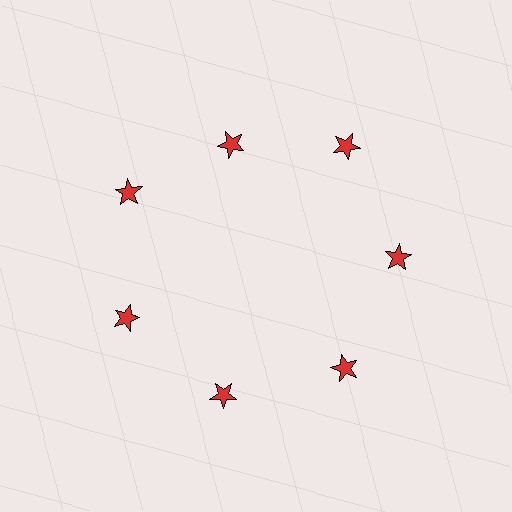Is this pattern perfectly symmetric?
No. The 7 red stars are arranged in a ring, but one element near the 12 o'clock position is pulled inward toward the center, breaking the 7-fold rotational symmetry.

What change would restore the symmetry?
The symmetry would be restored by moving it outward, back onto the ring so that all 7 stars sit at equal angles and equal distance from the center.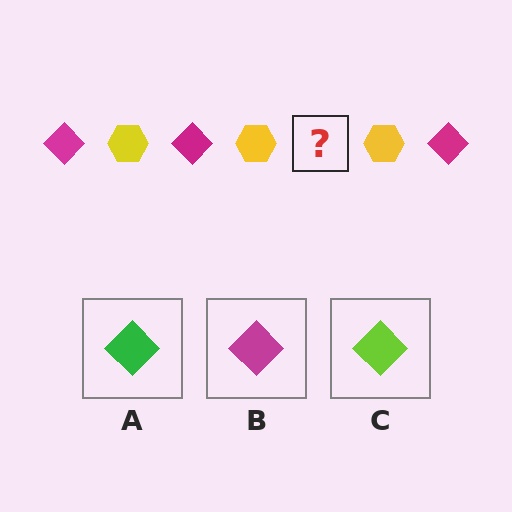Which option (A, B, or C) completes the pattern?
B.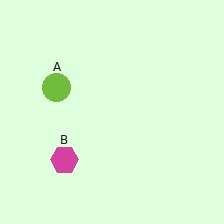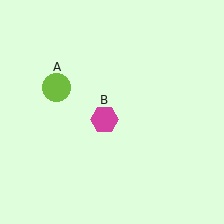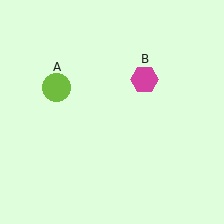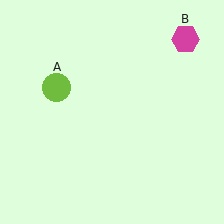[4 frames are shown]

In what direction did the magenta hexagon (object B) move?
The magenta hexagon (object B) moved up and to the right.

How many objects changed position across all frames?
1 object changed position: magenta hexagon (object B).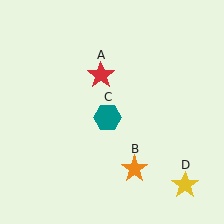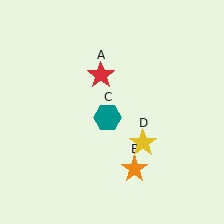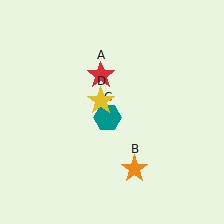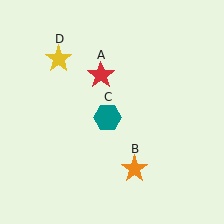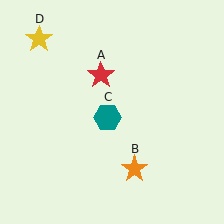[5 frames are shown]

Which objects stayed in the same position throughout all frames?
Red star (object A) and orange star (object B) and teal hexagon (object C) remained stationary.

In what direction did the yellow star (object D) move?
The yellow star (object D) moved up and to the left.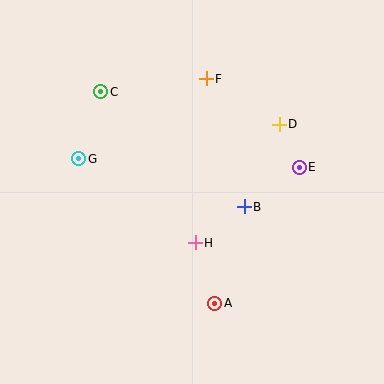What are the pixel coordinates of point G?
Point G is at (79, 159).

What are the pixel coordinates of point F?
Point F is at (206, 79).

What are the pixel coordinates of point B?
Point B is at (244, 207).